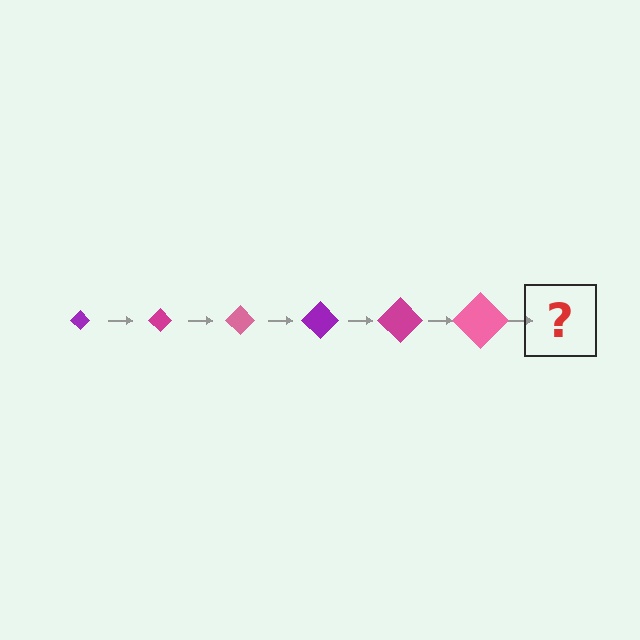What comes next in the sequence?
The next element should be a purple diamond, larger than the previous one.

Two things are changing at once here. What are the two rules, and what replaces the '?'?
The two rules are that the diamond grows larger each step and the color cycles through purple, magenta, and pink. The '?' should be a purple diamond, larger than the previous one.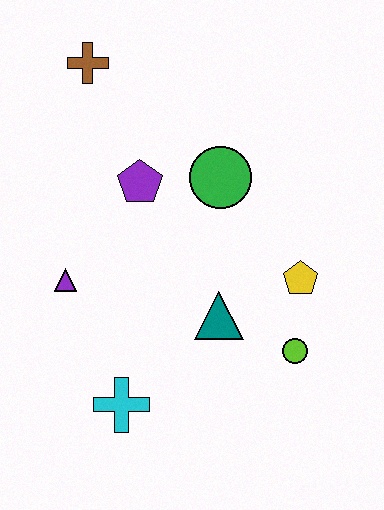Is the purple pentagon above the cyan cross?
Yes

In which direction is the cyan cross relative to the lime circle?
The cyan cross is to the left of the lime circle.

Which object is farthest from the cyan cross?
The brown cross is farthest from the cyan cross.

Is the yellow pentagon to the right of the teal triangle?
Yes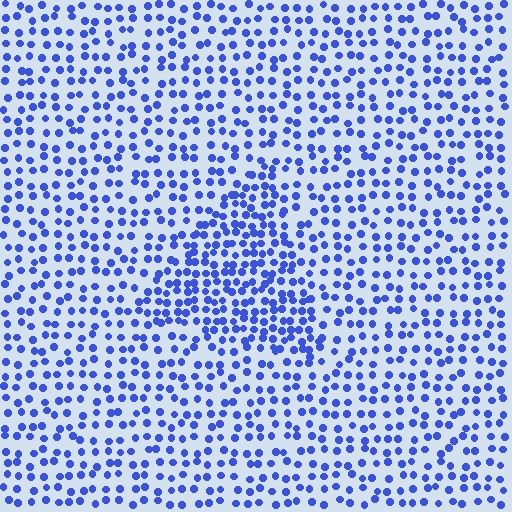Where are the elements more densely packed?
The elements are more densely packed inside the triangle boundary.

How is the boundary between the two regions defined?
The boundary is defined by a change in element density (approximately 1.8x ratio). All elements are the same color, size, and shape.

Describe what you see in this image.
The image contains small blue elements arranged at two different densities. A triangle-shaped region is visible where the elements are more densely packed than the surrounding area.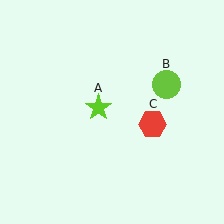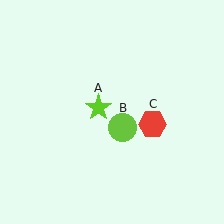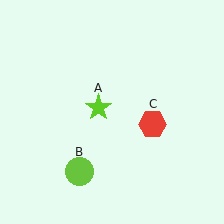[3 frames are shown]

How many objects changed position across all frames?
1 object changed position: lime circle (object B).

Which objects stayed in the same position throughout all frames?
Lime star (object A) and red hexagon (object C) remained stationary.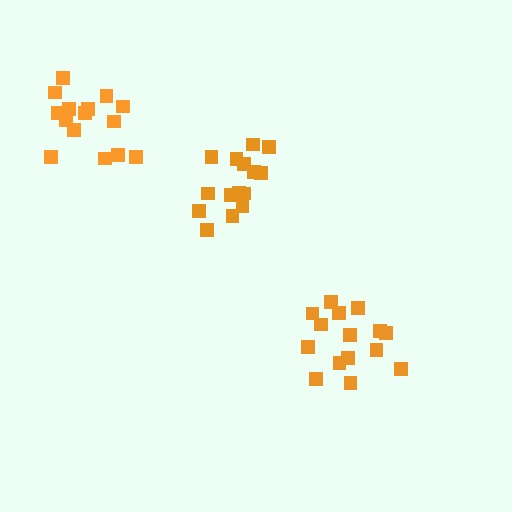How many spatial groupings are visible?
There are 3 spatial groupings.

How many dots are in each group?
Group 1: 15 dots, Group 2: 15 dots, Group 3: 15 dots (45 total).